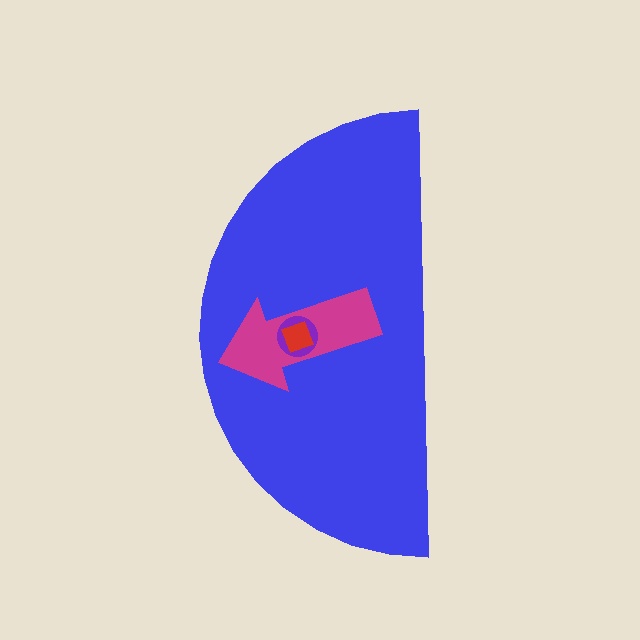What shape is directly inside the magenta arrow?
The purple circle.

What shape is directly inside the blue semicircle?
The magenta arrow.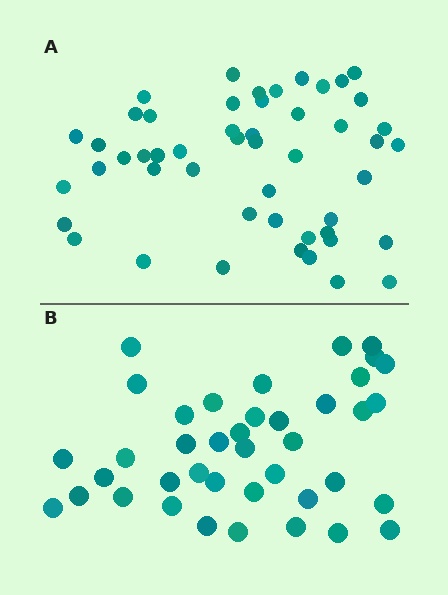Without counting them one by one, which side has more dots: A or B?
Region A (the top region) has more dots.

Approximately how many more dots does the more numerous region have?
Region A has roughly 10 or so more dots than region B.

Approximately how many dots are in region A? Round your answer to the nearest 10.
About 50 dots.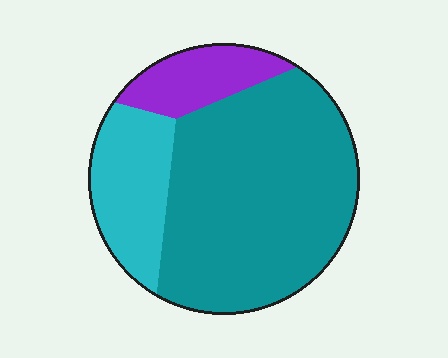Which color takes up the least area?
Purple, at roughly 15%.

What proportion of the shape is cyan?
Cyan covers around 20% of the shape.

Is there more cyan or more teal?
Teal.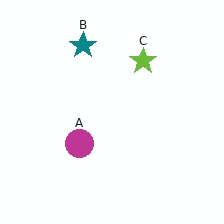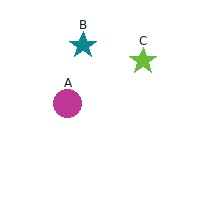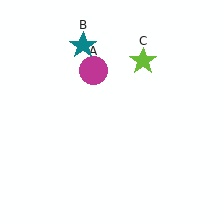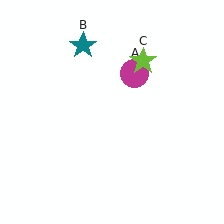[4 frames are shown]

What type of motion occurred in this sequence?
The magenta circle (object A) rotated clockwise around the center of the scene.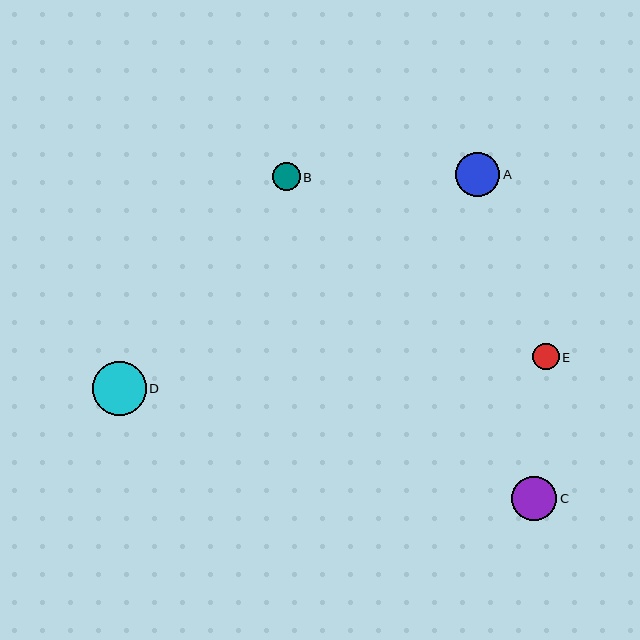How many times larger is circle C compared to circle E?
Circle C is approximately 1.7 times the size of circle E.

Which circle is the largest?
Circle D is the largest with a size of approximately 54 pixels.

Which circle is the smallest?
Circle E is the smallest with a size of approximately 26 pixels.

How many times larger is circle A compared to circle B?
Circle A is approximately 1.6 times the size of circle B.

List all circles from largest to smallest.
From largest to smallest: D, C, A, B, E.